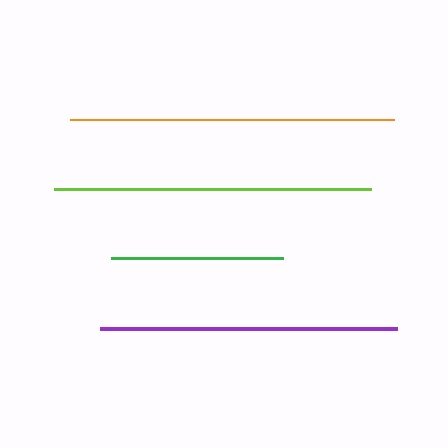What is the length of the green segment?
The green segment is approximately 172 pixels long.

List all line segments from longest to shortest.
From longest to shortest: orange, lime, purple, green.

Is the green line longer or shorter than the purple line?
The purple line is longer than the green line.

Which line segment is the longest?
The orange line is the longest at approximately 324 pixels.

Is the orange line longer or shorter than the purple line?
The orange line is longer than the purple line.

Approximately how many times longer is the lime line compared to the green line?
The lime line is approximately 1.8 times the length of the green line.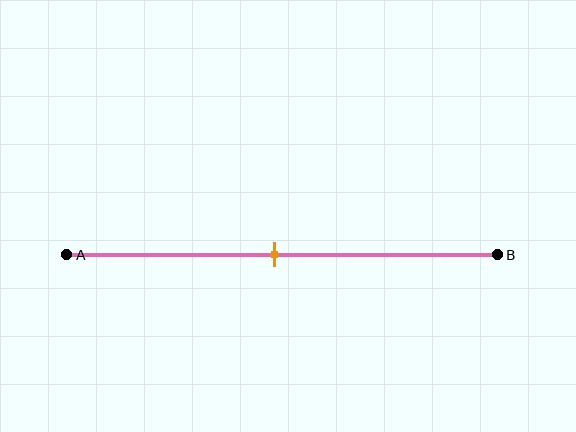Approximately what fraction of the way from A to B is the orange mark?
The orange mark is approximately 50% of the way from A to B.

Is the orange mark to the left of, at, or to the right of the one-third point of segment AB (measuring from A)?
The orange mark is to the right of the one-third point of segment AB.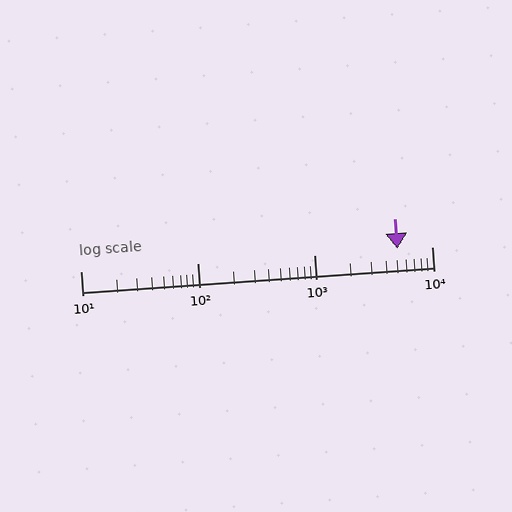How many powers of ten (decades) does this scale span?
The scale spans 3 decades, from 10 to 10000.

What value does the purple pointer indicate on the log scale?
The pointer indicates approximately 5100.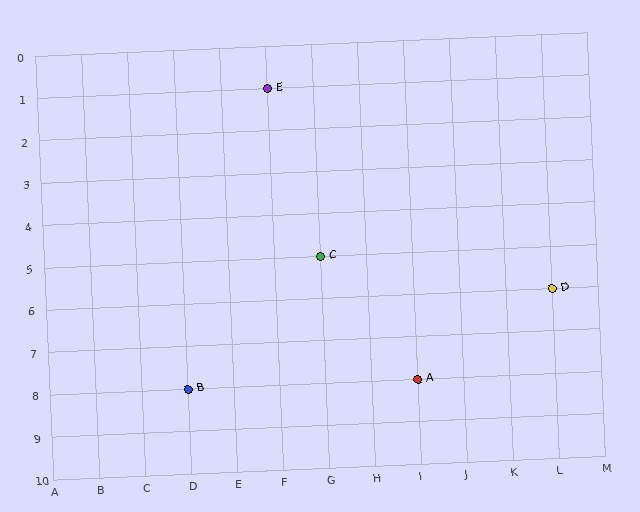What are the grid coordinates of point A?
Point A is at grid coordinates (I, 8).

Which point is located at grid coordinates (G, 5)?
Point C is at (G, 5).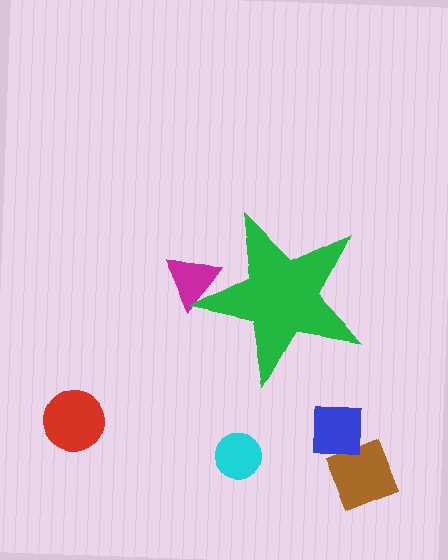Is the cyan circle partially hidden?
No, the cyan circle is fully visible.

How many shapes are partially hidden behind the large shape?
1 shape is partially hidden.